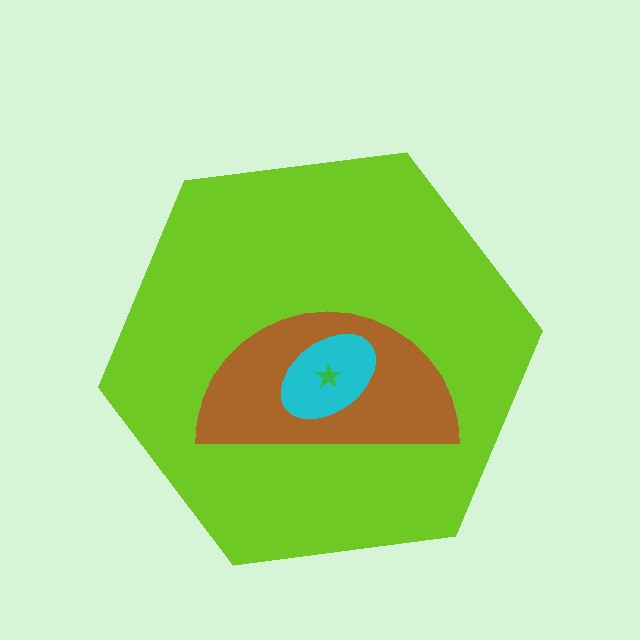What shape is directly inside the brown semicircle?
The cyan ellipse.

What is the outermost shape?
The lime hexagon.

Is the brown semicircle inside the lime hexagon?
Yes.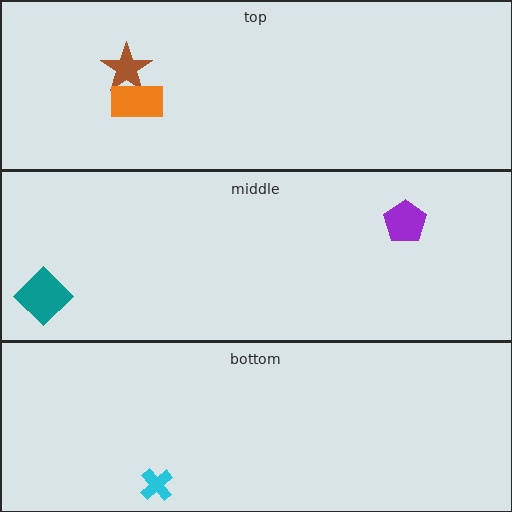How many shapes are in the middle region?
2.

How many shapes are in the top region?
2.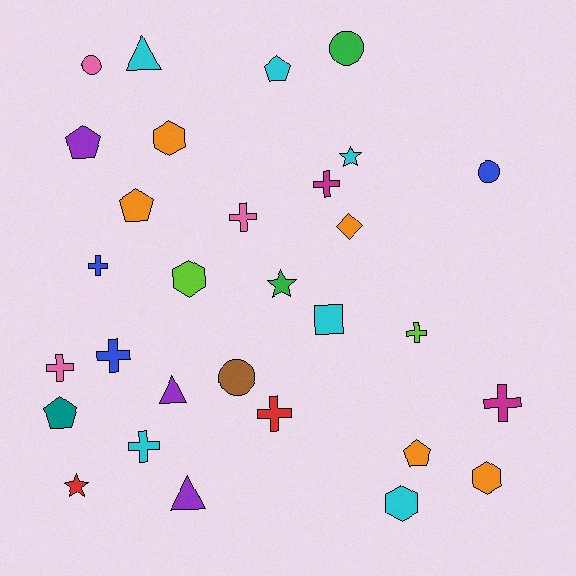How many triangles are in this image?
There are 3 triangles.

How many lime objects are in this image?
There are 2 lime objects.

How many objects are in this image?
There are 30 objects.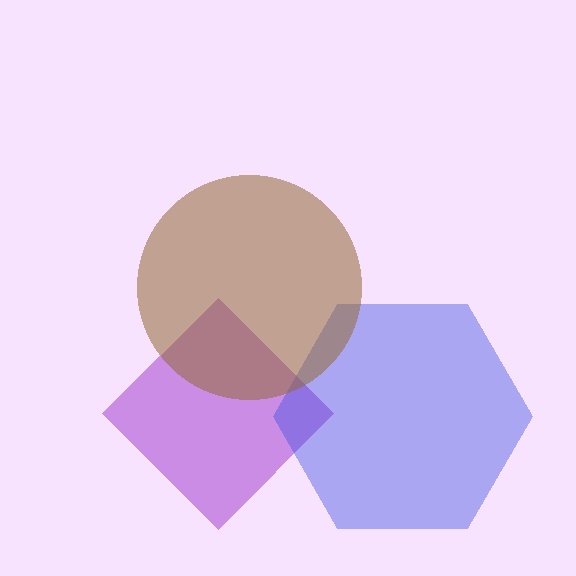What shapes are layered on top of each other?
The layered shapes are: a purple diamond, a blue hexagon, a brown circle.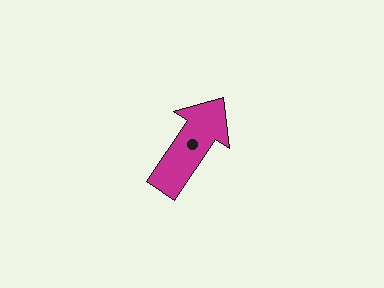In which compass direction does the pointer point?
Northeast.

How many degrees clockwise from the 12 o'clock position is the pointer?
Approximately 34 degrees.